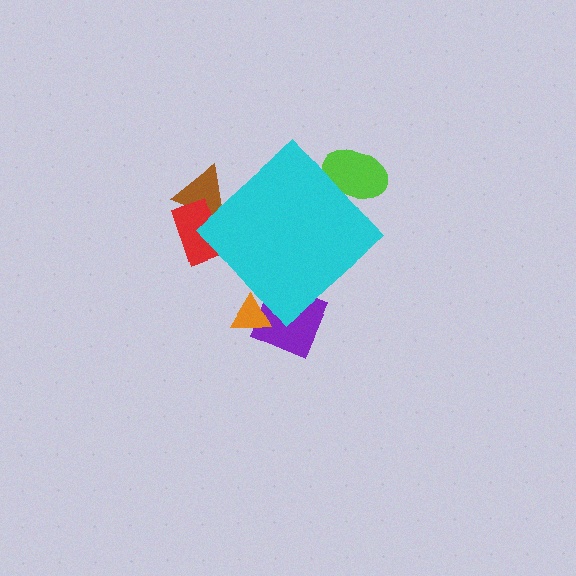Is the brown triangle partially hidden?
Yes, the brown triangle is partially hidden behind the cyan diamond.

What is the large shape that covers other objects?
A cyan diamond.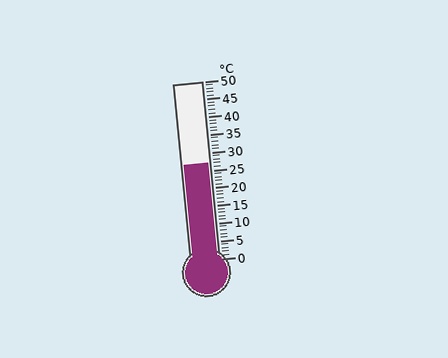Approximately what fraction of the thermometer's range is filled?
The thermometer is filled to approximately 55% of its range.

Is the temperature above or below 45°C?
The temperature is below 45°C.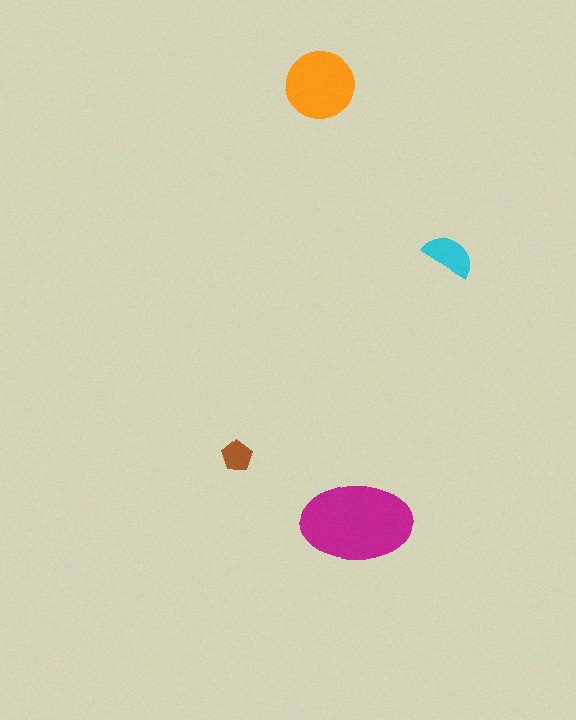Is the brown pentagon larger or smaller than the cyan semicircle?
Smaller.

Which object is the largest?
The magenta ellipse.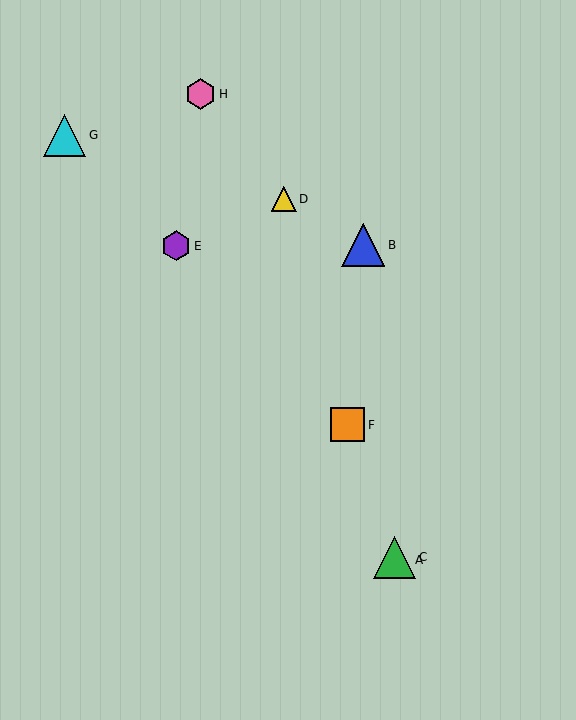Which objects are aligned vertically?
Objects A, C are aligned vertically.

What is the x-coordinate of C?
Object C is at x≈395.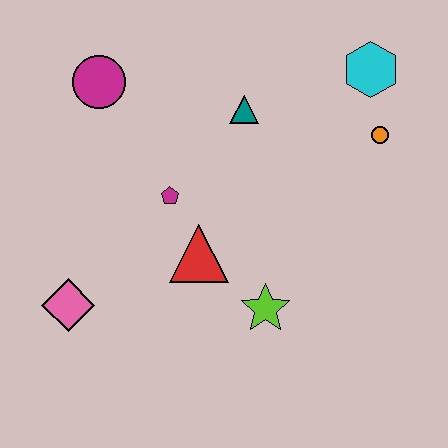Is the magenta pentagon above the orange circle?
No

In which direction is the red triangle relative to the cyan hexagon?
The red triangle is below the cyan hexagon.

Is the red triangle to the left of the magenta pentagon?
No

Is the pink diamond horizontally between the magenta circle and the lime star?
No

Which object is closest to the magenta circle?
The magenta pentagon is closest to the magenta circle.